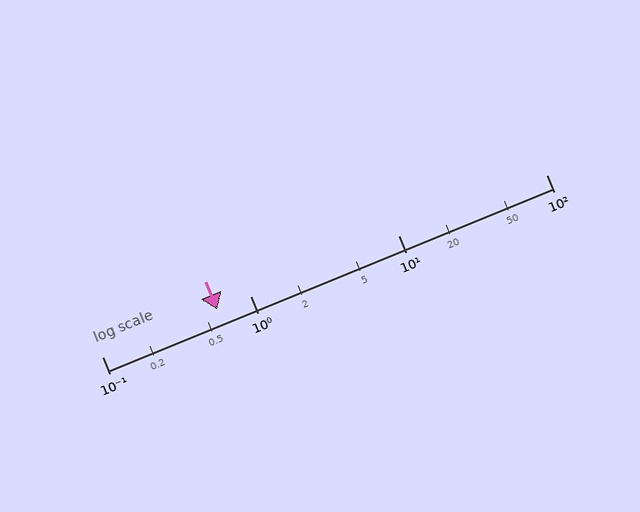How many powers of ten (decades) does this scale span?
The scale spans 3 decades, from 0.1 to 100.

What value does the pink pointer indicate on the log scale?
The pointer indicates approximately 0.6.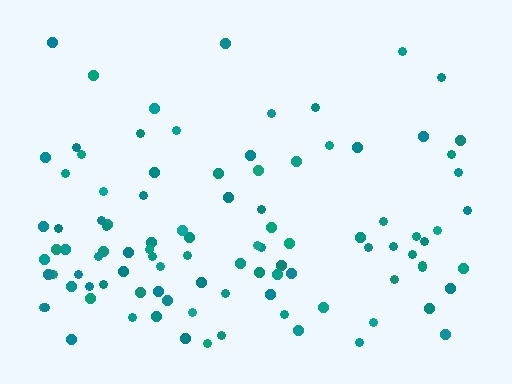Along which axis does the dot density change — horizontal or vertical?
Vertical.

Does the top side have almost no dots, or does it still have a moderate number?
Still a moderate number, just noticeably fewer than the bottom.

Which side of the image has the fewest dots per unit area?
The top.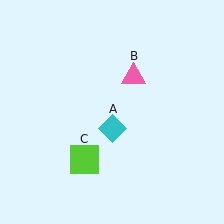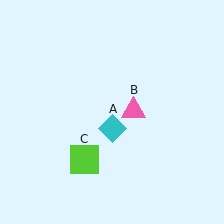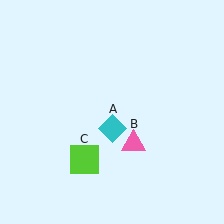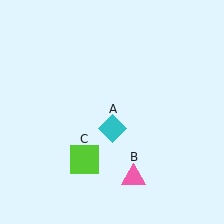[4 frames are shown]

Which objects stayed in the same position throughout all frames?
Cyan diamond (object A) and lime square (object C) remained stationary.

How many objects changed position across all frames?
1 object changed position: pink triangle (object B).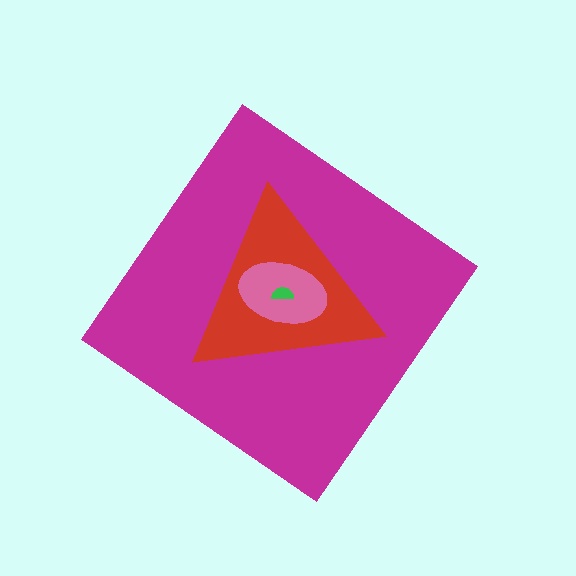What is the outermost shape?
The magenta diamond.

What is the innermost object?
The green semicircle.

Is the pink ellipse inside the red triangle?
Yes.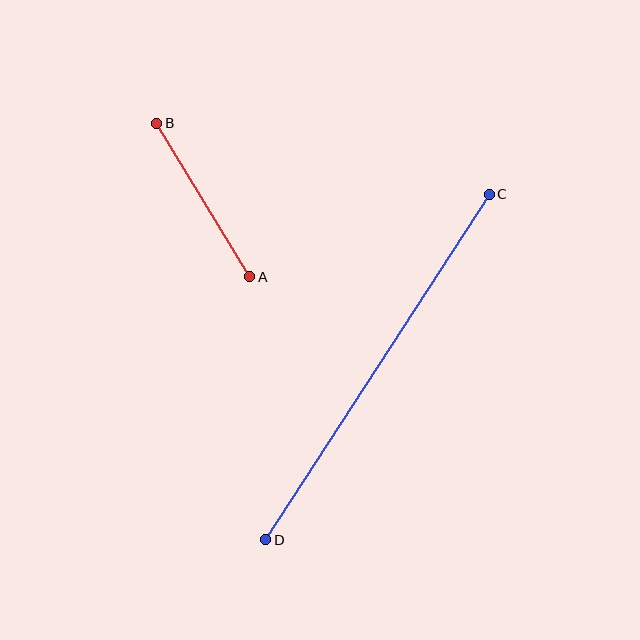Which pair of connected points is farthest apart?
Points C and D are farthest apart.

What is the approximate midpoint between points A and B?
The midpoint is at approximately (203, 200) pixels.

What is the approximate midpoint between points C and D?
The midpoint is at approximately (377, 367) pixels.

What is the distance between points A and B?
The distance is approximately 179 pixels.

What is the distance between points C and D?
The distance is approximately 411 pixels.